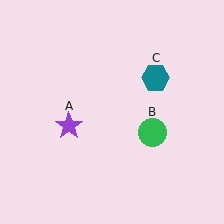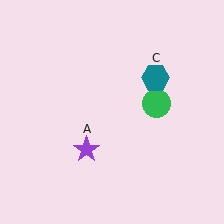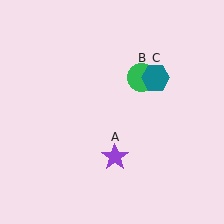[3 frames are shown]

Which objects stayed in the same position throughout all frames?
Teal hexagon (object C) remained stationary.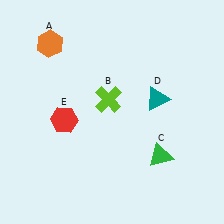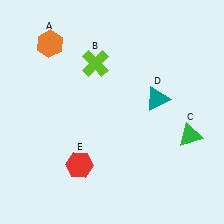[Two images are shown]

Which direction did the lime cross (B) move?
The lime cross (B) moved up.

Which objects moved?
The objects that moved are: the lime cross (B), the green triangle (C), the red hexagon (E).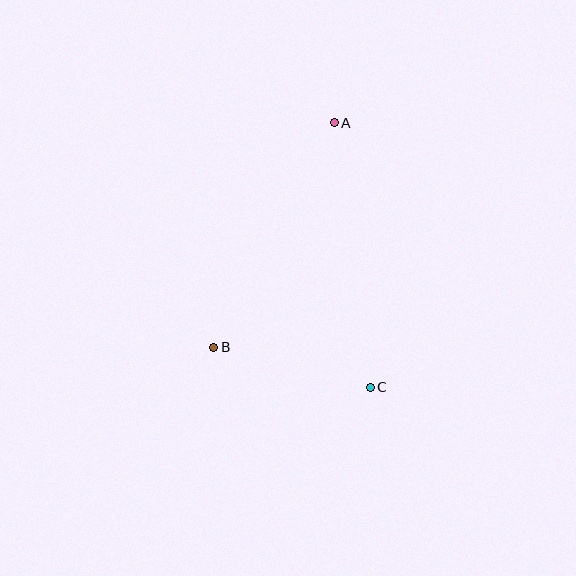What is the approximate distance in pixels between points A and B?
The distance between A and B is approximately 255 pixels.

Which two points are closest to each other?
Points B and C are closest to each other.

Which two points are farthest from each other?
Points A and C are farthest from each other.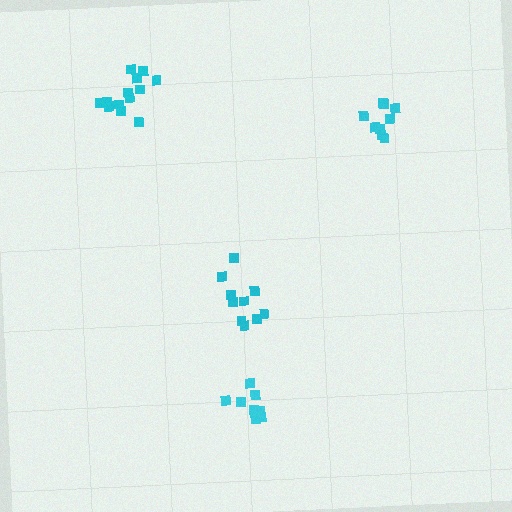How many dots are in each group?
Group 1: 13 dots, Group 2: 9 dots, Group 3: 8 dots, Group 4: 10 dots (40 total).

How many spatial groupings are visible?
There are 4 spatial groupings.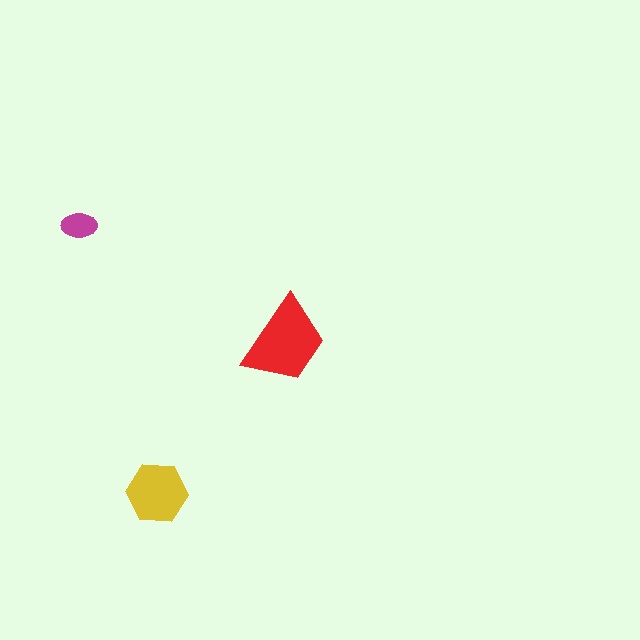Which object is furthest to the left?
The magenta ellipse is leftmost.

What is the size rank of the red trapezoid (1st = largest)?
1st.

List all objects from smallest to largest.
The magenta ellipse, the yellow hexagon, the red trapezoid.